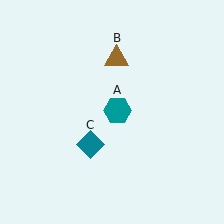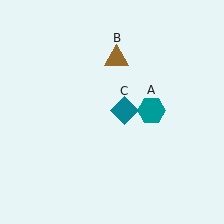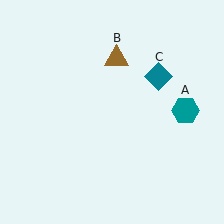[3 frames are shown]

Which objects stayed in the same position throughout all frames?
Brown triangle (object B) remained stationary.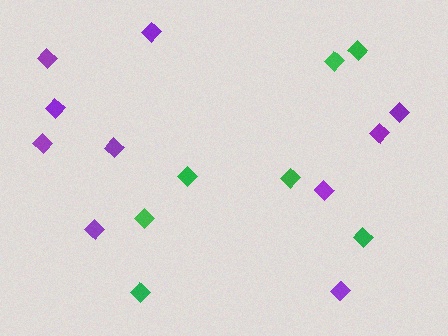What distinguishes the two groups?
There are 2 groups: one group of purple diamonds (10) and one group of green diamonds (7).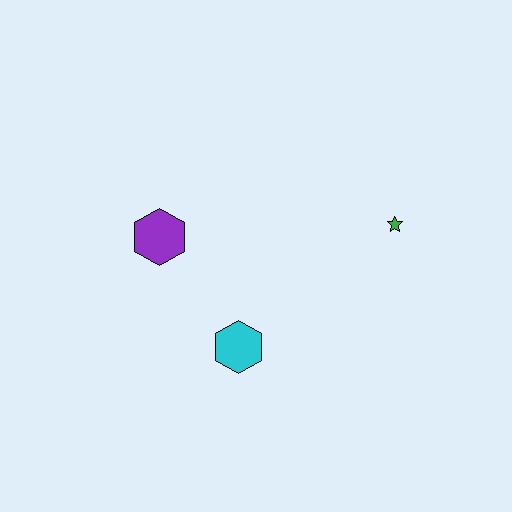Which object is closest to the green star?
The cyan hexagon is closest to the green star.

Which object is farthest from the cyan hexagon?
The green star is farthest from the cyan hexagon.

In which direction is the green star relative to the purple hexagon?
The green star is to the right of the purple hexagon.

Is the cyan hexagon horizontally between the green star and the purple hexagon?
Yes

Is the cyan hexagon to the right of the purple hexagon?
Yes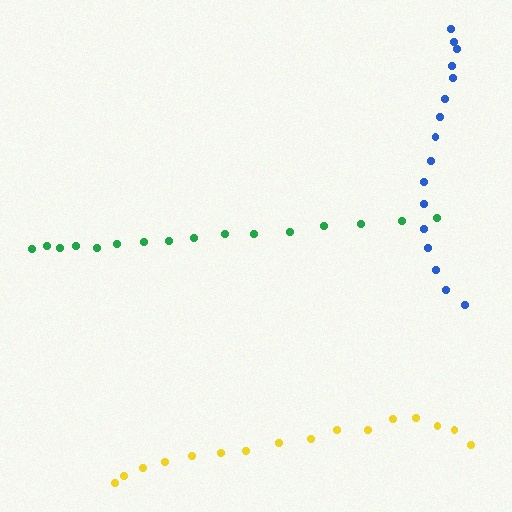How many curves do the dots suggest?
There are 3 distinct paths.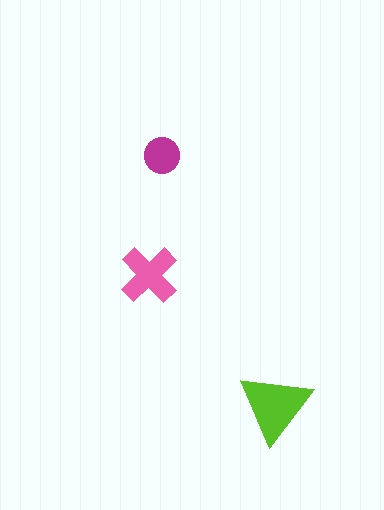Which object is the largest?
The lime triangle.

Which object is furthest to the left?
The pink cross is leftmost.